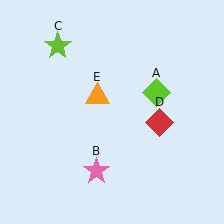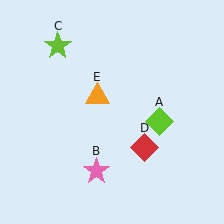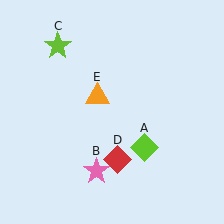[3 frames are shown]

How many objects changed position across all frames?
2 objects changed position: lime diamond (object A), red diamond (object D).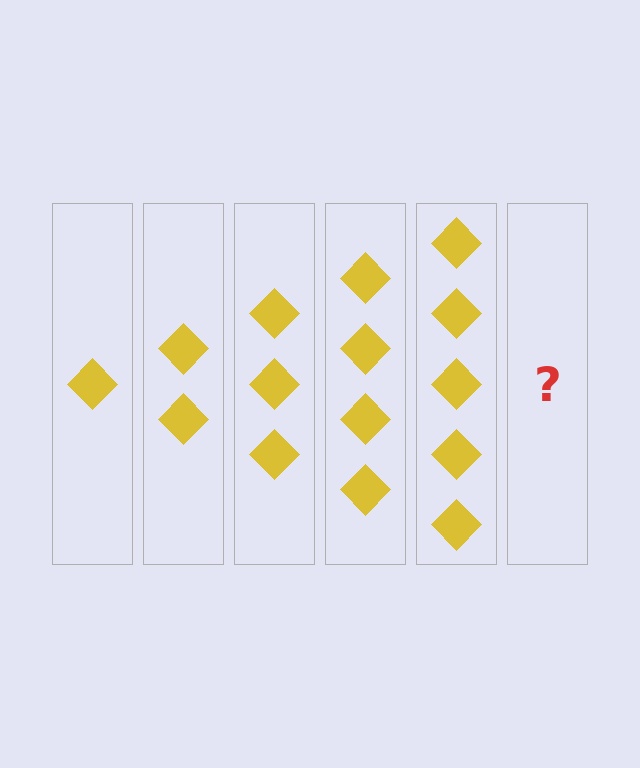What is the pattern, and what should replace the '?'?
The pattern is that each step adds one more diamond. The '?' should be 6 diamonds.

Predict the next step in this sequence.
The next step is 6 diamonds.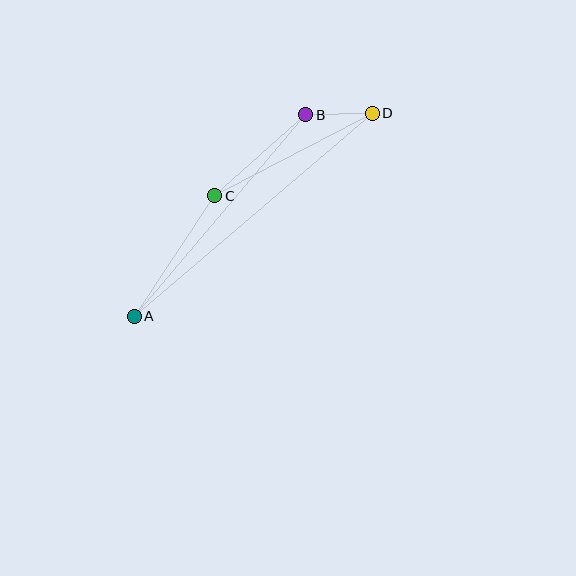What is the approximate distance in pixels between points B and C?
The distance between B and C is approximately 122 pixels.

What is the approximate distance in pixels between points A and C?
The distance between A and C is approximately 145 pixels.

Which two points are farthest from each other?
Points A and D are farthest from each other.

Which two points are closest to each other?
Points B and D are closest to each other.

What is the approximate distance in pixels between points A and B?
The distance between A and B is approximately 265 pixels.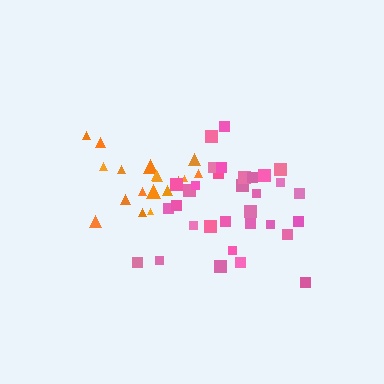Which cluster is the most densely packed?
Orange.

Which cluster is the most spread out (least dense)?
Pink.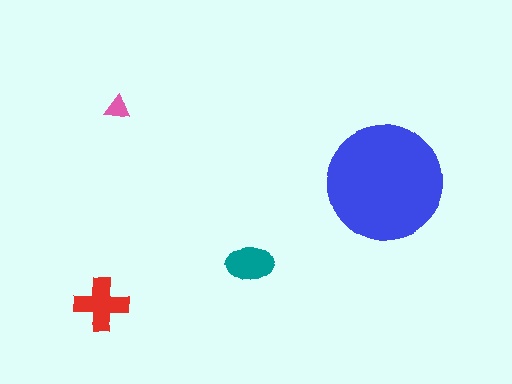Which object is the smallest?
The pink triangle.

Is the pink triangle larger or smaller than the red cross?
Smaller.